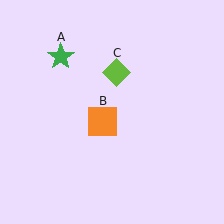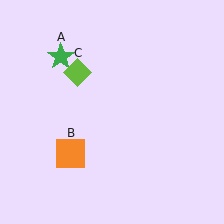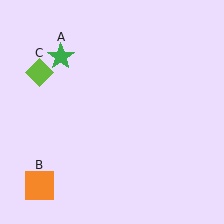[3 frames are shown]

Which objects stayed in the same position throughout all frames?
Green star (object A) remained stationary.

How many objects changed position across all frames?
2 objects changed position: orange square (object B), lime diamond (object C).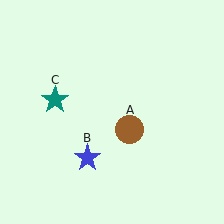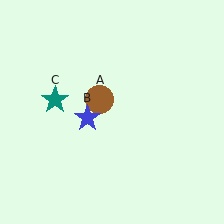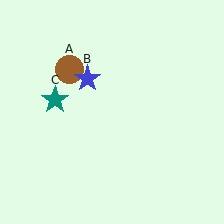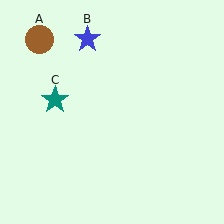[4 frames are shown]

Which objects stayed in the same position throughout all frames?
Teal star (object C) remained stationary.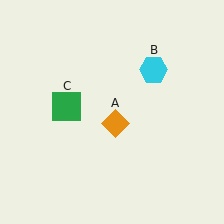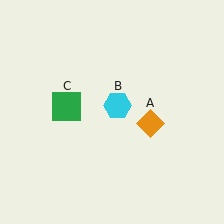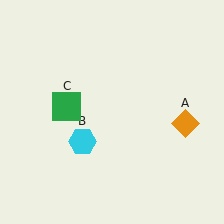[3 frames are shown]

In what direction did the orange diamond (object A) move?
The orange diamond (object A) moved right.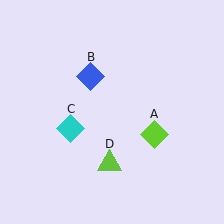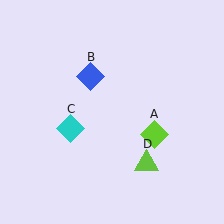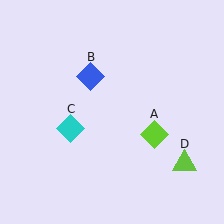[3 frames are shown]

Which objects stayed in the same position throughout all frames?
Lime diamond (object A) and blue diamond (object B) and cyan diamond (object C) remained stationary.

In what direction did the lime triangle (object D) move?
The lime triangle (object D) moved right.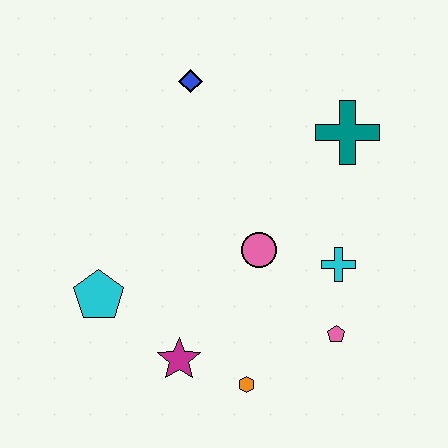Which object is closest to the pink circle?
The cyan cross is closest to the pink circle.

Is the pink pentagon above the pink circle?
No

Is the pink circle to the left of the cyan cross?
Yes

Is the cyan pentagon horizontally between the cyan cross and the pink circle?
No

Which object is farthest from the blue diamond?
The orange hexagon is farthest from the blue diamond.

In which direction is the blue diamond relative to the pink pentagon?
The blue diamond is above the pink pentagon.